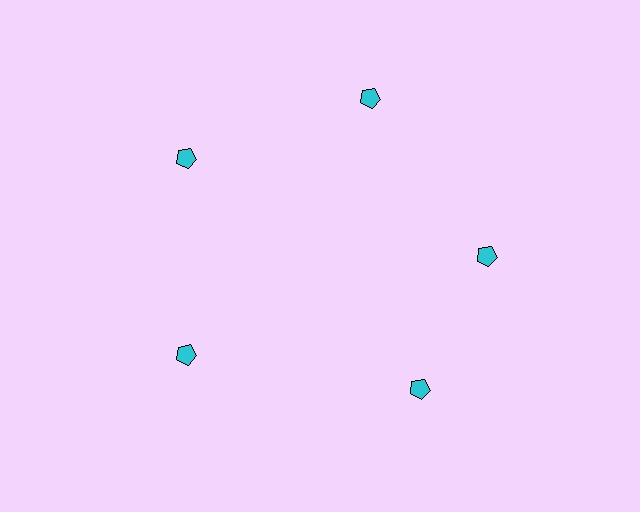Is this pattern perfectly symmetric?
No. The 5 cyan pentagons are arranged in a ring, but one element near the 5 o'clock position is rotated out of alignment along the ring, breaking the 5-fold rotational symmetry.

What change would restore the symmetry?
The symmetry would be restored by rotating it back into even spacing with its neighbors so that all 5 pentagons sit at equal angles and equal distance from the center.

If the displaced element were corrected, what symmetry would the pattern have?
It would have 5-fold rotational symmetry — the pattern would map onto itself every 72 degrees.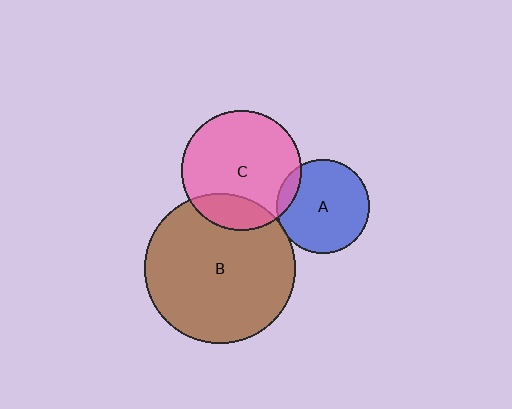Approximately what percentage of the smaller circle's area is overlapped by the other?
Approximately 10%.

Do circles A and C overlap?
Yes.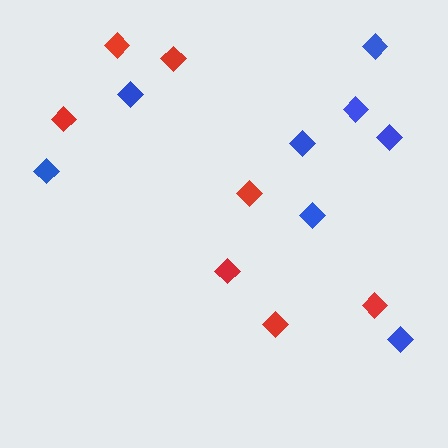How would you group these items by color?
There are 2 groups: one group of red diamonds (7) and one group of blue diamonds (8).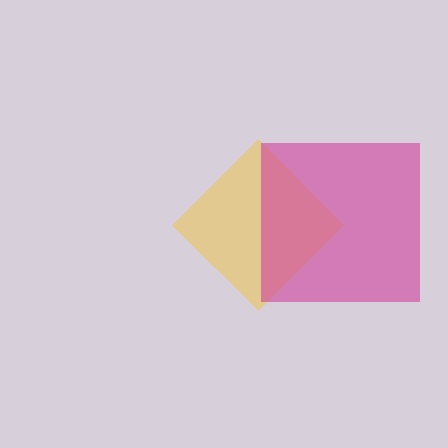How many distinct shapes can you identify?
There are 2 distinct shapes: a yellow diamond, a magenta square.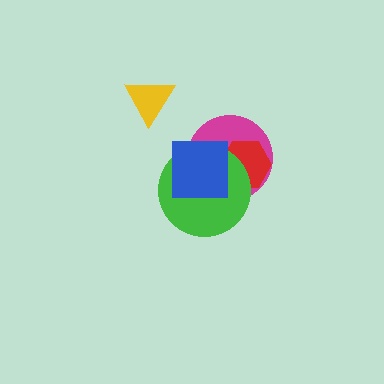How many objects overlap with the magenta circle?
3 objects overlap with the magenta circle.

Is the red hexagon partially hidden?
Yes, it is partially covered by another shape.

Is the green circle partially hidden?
Yes, it is partially covered by another shape.